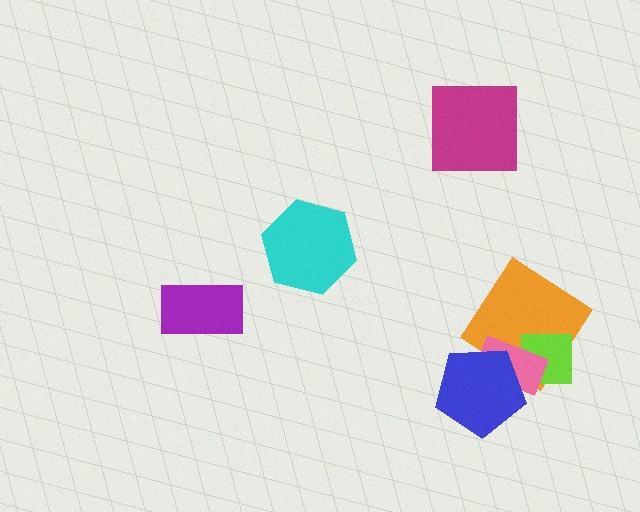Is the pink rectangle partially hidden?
Yes, it is partially covered by another shape.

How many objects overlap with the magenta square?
0 objects overlap with the magenta square.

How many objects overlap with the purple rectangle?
0 objects overlap with the purple rectangle.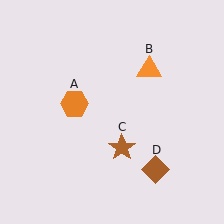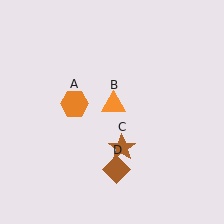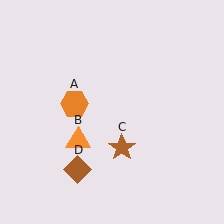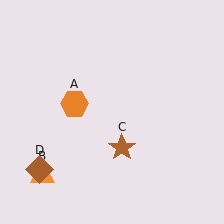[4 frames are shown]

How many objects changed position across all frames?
2 objects changed position: orange triangle (object B), brown diamond (object D).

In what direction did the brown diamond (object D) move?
The brown diamond (object D) moved left.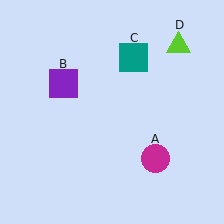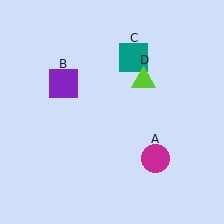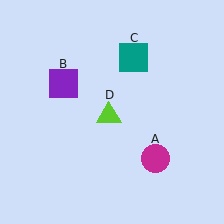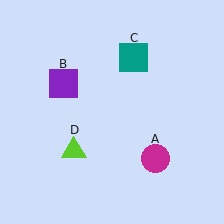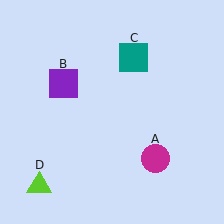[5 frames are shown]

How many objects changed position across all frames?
1 object changed position: lime triangle (object D).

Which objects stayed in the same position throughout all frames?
Magenta circle (object A) and purple square (object B) and teal square (object C) remained stationary.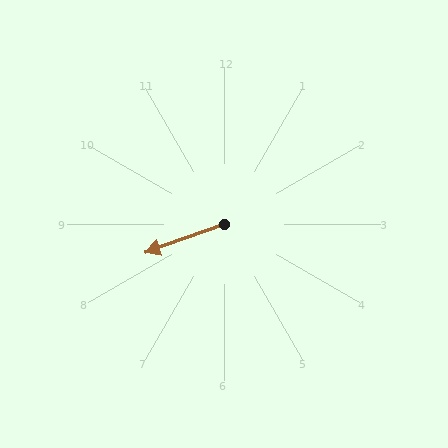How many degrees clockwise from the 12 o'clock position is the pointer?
Approximately 250 degrees.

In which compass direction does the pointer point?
West.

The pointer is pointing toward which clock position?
Roughly 8 o'clock.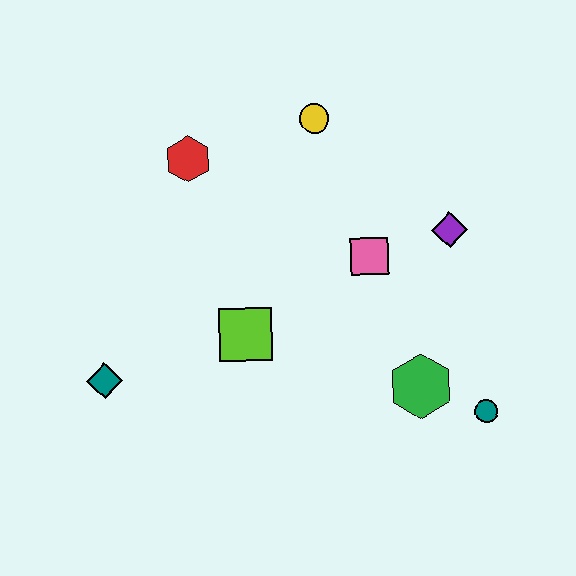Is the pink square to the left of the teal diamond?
No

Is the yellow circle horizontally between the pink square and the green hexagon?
No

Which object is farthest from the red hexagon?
The teal circle is farthest from the red hexagon.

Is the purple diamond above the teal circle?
Yes